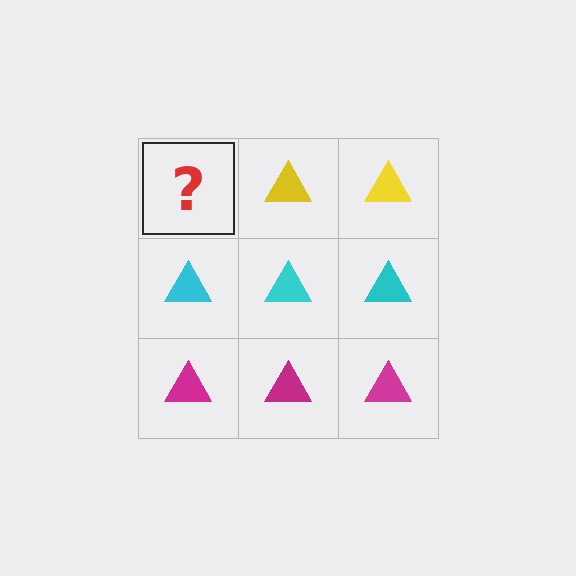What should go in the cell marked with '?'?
The missing cell should contain a yellow triangle.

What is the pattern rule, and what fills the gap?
The rule is that each row has a consistent color. The gap should be filled with a yellow triangle.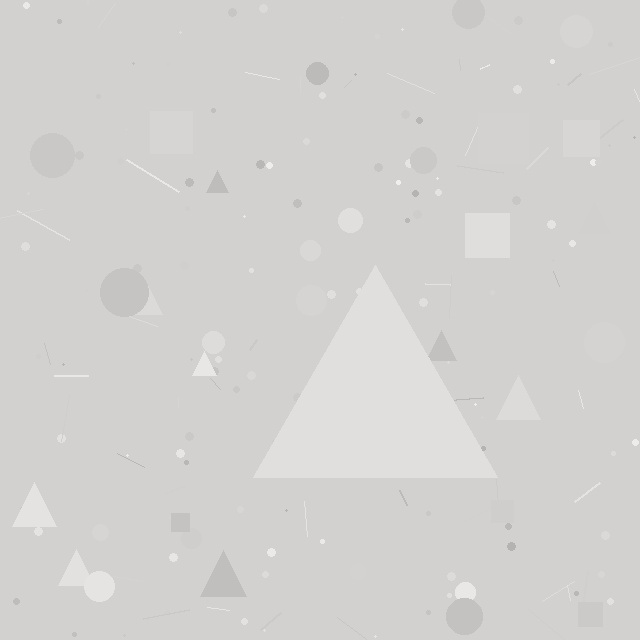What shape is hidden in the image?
A triangle is hidden in the image.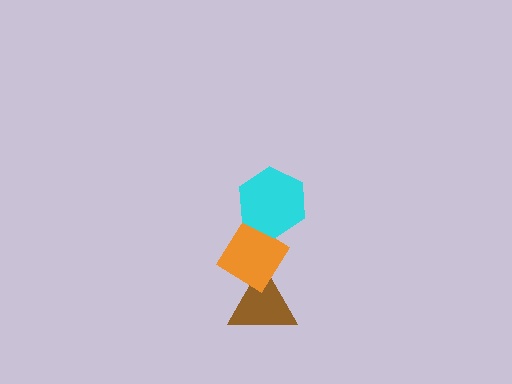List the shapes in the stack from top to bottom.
From top to bottom: the cyan hexagon, the orange diamond, the brown triangle.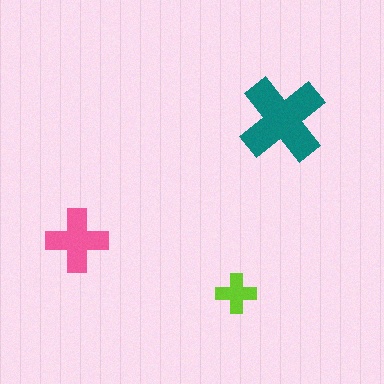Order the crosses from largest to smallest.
the teal one, the pink one, the lime one.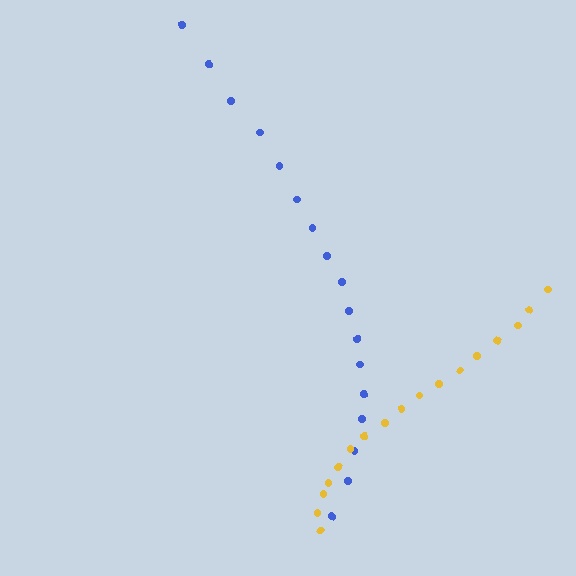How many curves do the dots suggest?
There are 2 distinct paths.